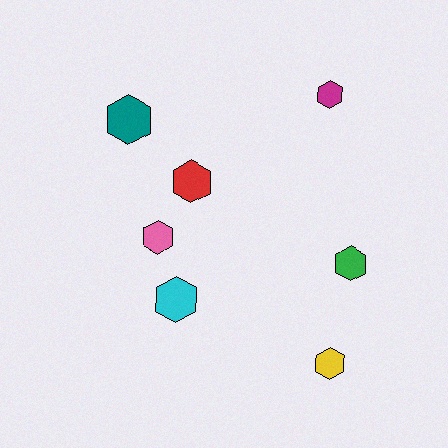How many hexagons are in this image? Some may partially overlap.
There are 7 hexagons.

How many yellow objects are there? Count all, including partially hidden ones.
There is 1 yellow object.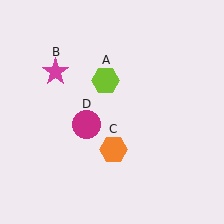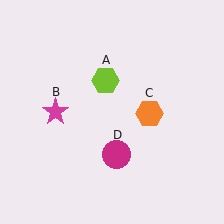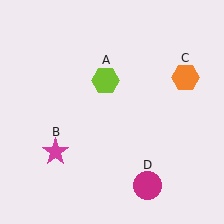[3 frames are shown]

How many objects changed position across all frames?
3 objects changed position: magenta star (object B), orange hexagon (object C), magenta circle (object D).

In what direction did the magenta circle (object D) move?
The magenta circle (object D) moved down and to the right.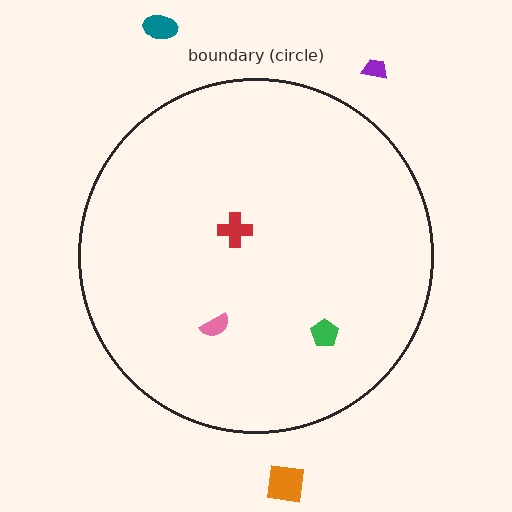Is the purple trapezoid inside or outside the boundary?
Outside.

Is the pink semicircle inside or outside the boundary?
Inside.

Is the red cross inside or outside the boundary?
Inside.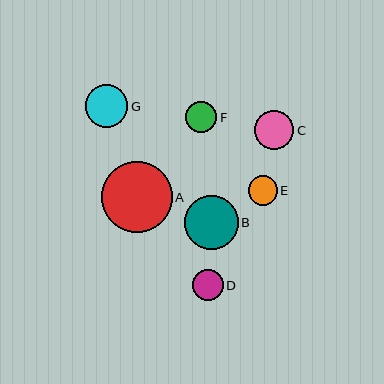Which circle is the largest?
Circle A is the largest with a size of approximately 71 pixels.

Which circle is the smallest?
Circle E is the smallest with a size of approximately 29 pixels.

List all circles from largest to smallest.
From largest to smallest: A, B, G, C, F, D, E.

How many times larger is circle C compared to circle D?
Circle C is approximately 1.3 times the size of circle D.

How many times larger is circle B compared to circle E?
Circle B is approximately 1.9 times the size of circle E.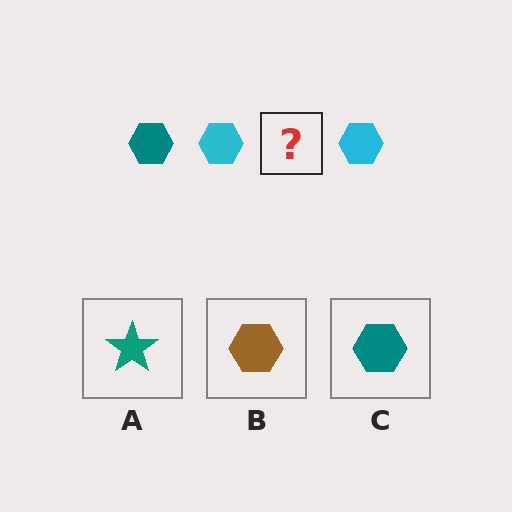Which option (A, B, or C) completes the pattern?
C.